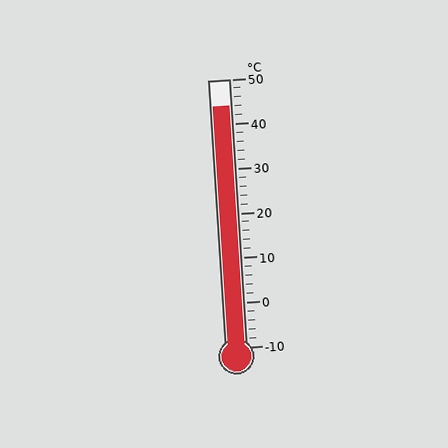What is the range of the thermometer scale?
The thermometer scale ranges from -10°C to 50°C.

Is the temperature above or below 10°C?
The temperature is above 10°C.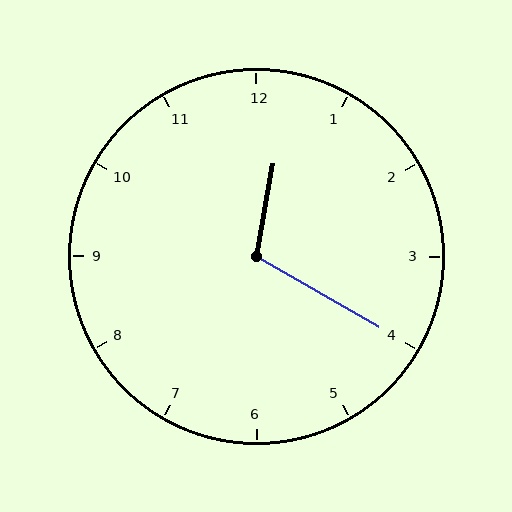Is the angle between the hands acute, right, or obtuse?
It is obtuse.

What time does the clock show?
12:20.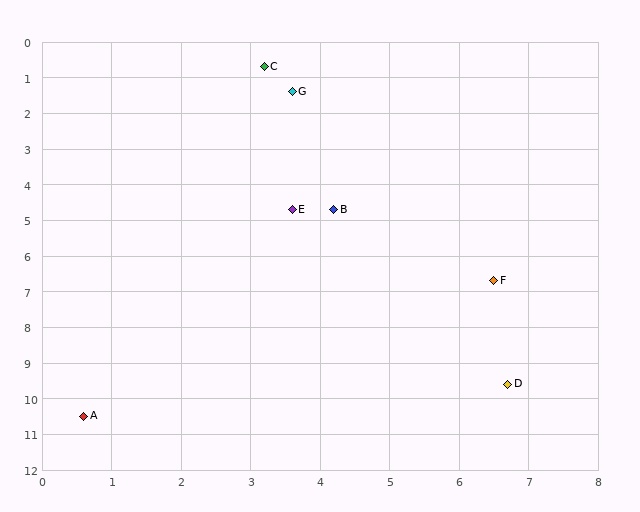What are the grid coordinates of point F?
Point F is at approximately (6.5, 6.7).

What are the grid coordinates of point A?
Point A is at approximately (0.6, 10.5).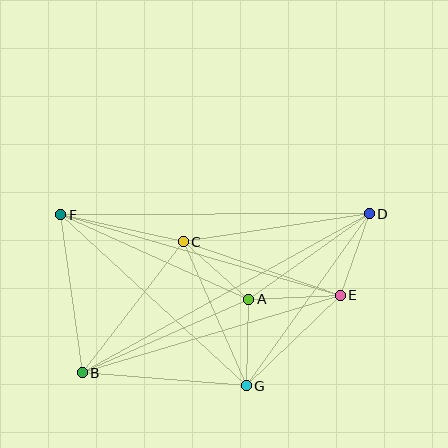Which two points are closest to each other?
Points D and E are closest to each other.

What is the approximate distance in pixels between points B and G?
The distance between B and G is approximately 165 pixels.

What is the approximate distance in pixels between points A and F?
The distance between A and F is approximately 206 pixels.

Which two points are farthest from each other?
Points B and D are farthest from each other.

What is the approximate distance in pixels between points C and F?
The distance between C and F is approximately 125 pixels.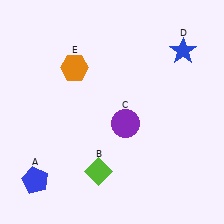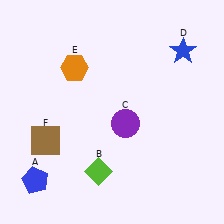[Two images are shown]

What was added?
A brown square (F) was added in Image 2.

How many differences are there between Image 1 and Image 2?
There is 1 difference between the two images.